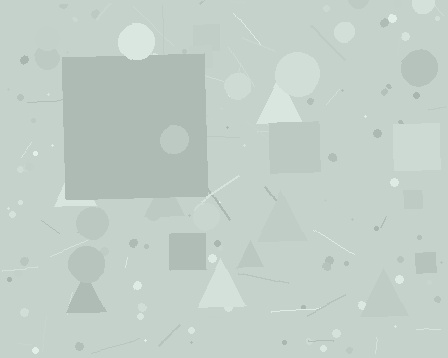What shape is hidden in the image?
A square is hidden in the image.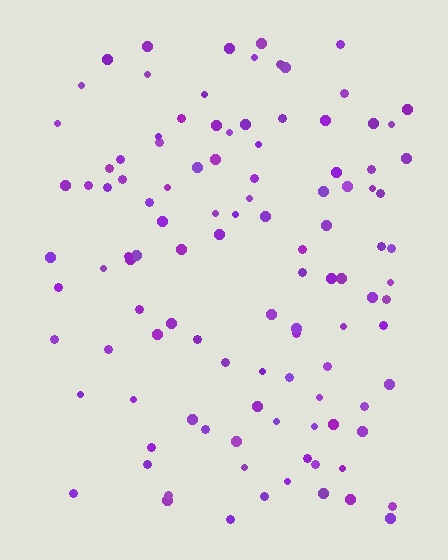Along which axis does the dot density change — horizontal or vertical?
Horizontal.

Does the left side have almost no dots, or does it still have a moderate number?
Still a moderate number, just noticeably fewer than the right.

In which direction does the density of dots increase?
From left to right, with the right side densest.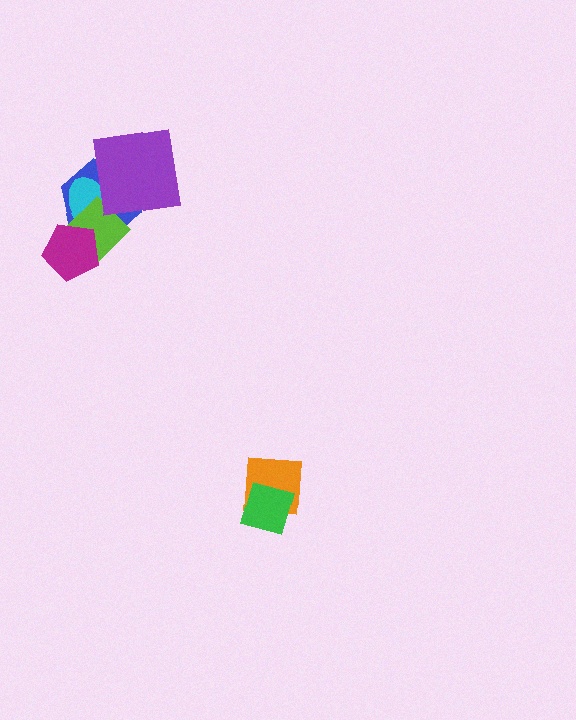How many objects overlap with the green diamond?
1 object overlaps with the green diamond.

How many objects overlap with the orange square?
1 object overlaps with the orange square.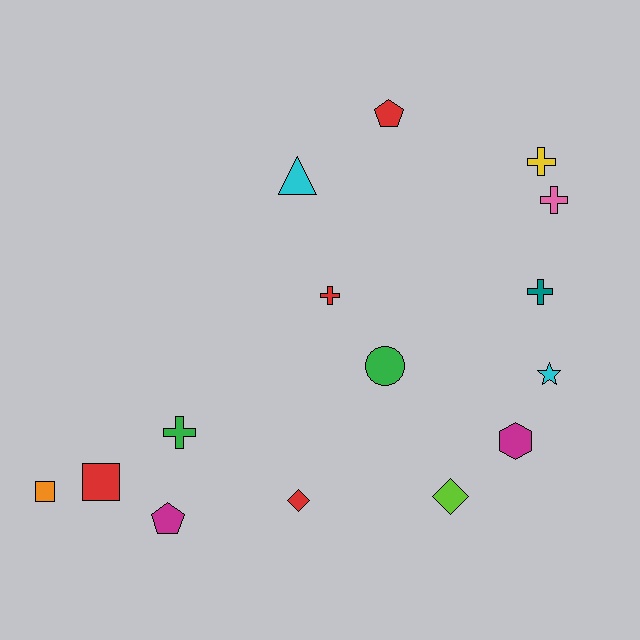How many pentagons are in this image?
There are 2 pentagons.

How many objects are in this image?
There are 15 objects.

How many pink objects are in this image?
There is 1 pink object.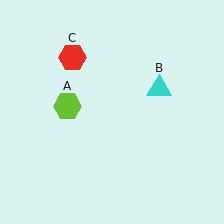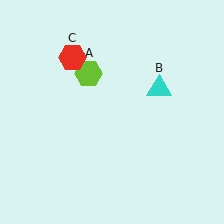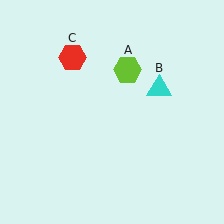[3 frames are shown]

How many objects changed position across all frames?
1 object changed position: lime hexagon (object A).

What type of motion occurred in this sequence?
The lime hexagon (object A) rotated clockwise around the center of the scene.